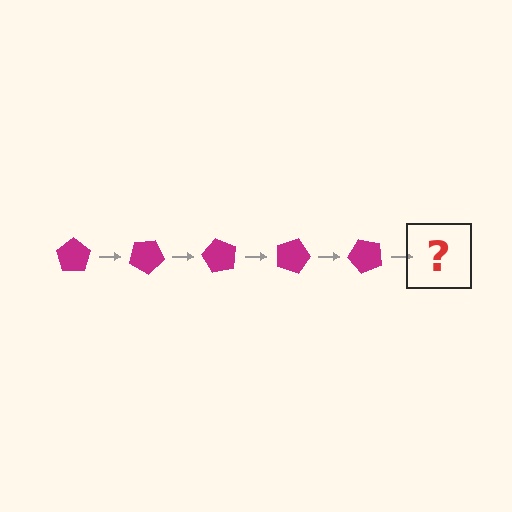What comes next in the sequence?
The next element should be a magenta pentagon rotated 150 degrees.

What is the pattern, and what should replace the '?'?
The pattern is that the pentagon rotates 30 degrees each step. The '?' should be a magenta pentagon rotated 150 degrees.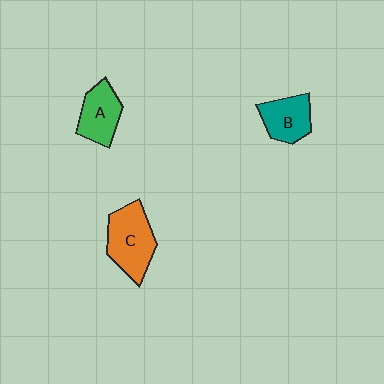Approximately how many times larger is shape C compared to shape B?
Approximately 1.4 times.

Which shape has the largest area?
Shape C (orange).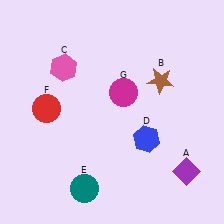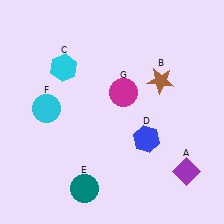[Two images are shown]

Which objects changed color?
C changed from pink to cyan. F changed from red to cyan.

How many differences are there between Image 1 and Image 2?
There are 2 differences between the two images.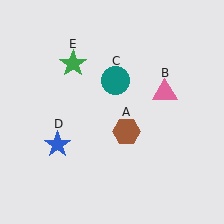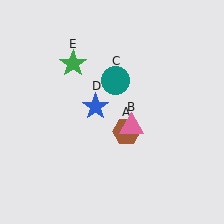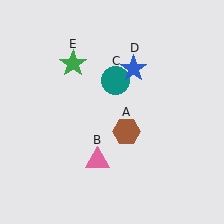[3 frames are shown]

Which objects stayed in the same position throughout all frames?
Brown hexagon (object A) and teal circle (object C) and green star (object E) remained stationary.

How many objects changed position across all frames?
2 objects changed position: pink triangle (object B), blue star (object D).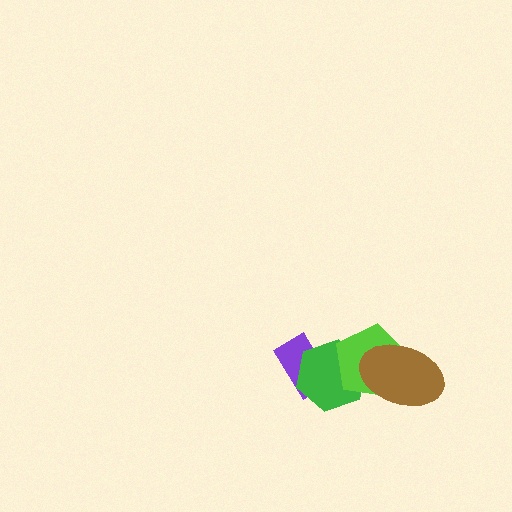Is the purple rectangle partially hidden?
Yes, it is partially covered by another shape.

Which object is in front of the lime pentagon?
The brown ellipse is in front of the lime pentagon.